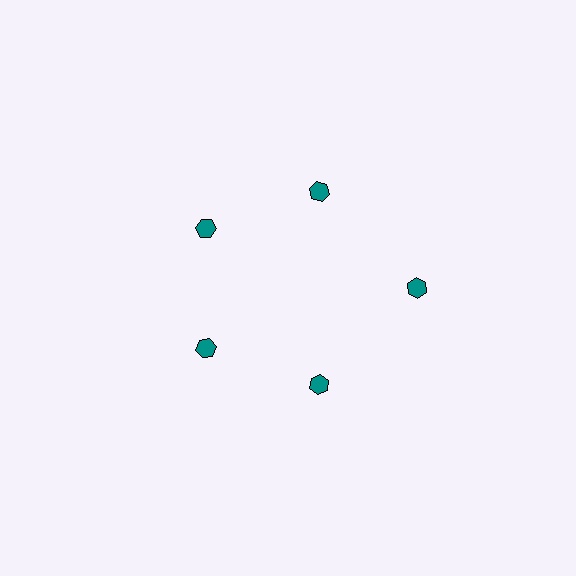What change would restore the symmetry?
The symmetry would be restored by moving it inward, back onto the ring so that all 5 hexagons sit at equal angles and equal distance from the center.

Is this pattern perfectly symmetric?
No. The 5 teal hexagons are arranged in a ring, but one element near the 3 o'clock position is pushed outward from the center, breaking the 5-fold rotational symmetry.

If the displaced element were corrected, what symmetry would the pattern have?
It would have 5-fold rotational symmetry — the pattern would map onto itself every 72 degrees.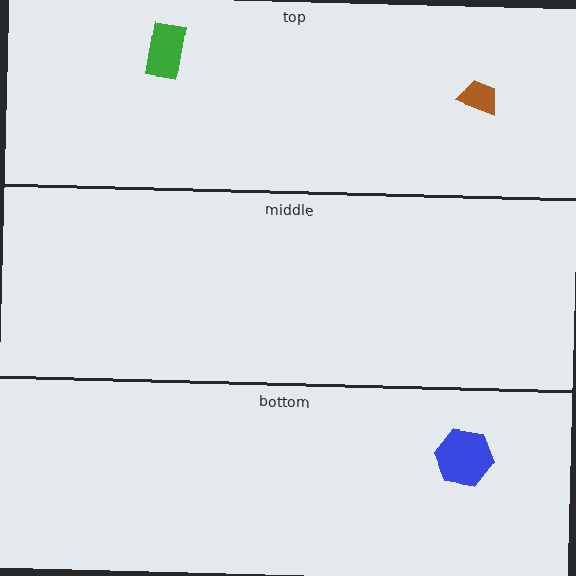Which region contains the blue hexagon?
The bottom region.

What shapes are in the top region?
The green rectangle, the brown trapezoid.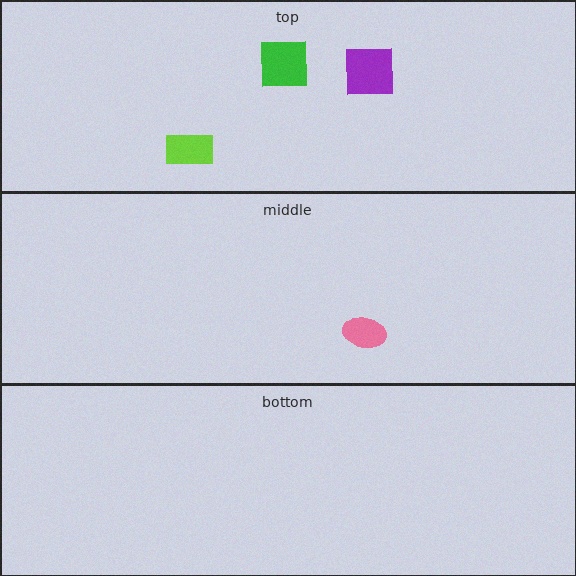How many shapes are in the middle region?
1.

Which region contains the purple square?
The top region.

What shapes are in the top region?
The purple square, the lime rectangle, the green square.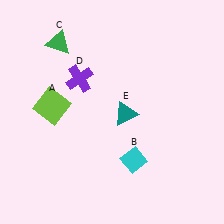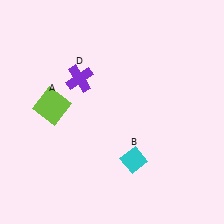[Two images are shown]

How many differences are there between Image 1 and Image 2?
There are 2 differences between the two images.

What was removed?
The green triangle (C), the teal triangle (E) were removed in Image 2.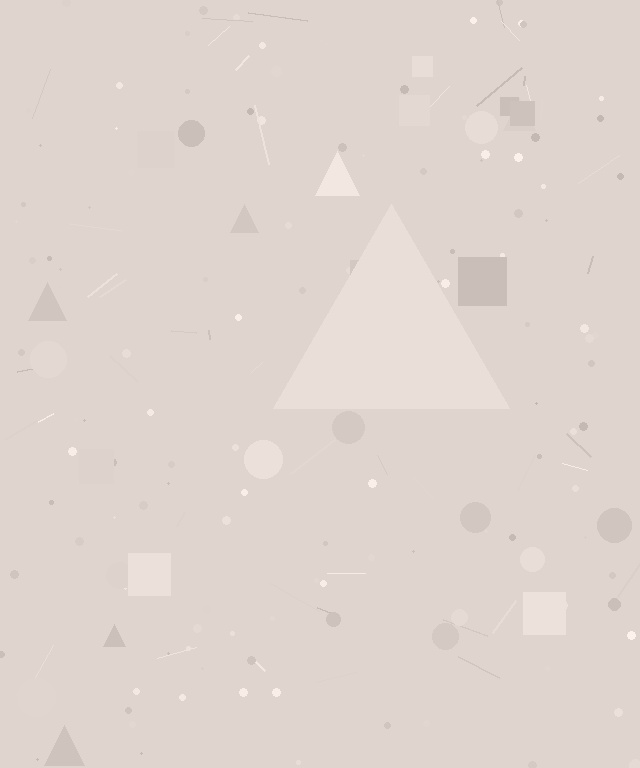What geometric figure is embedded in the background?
A triangle is embedded in the background.